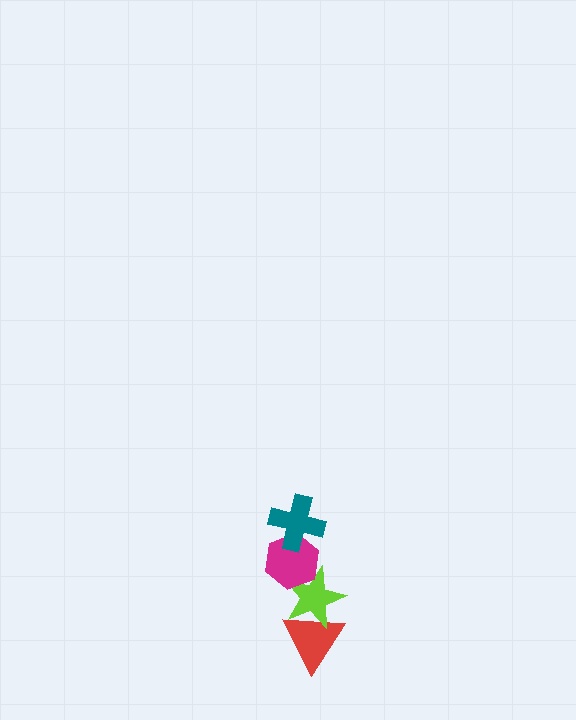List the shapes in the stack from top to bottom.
From top to bottom: the teal cross, the magenta hexagon, the lime star, the red triangle.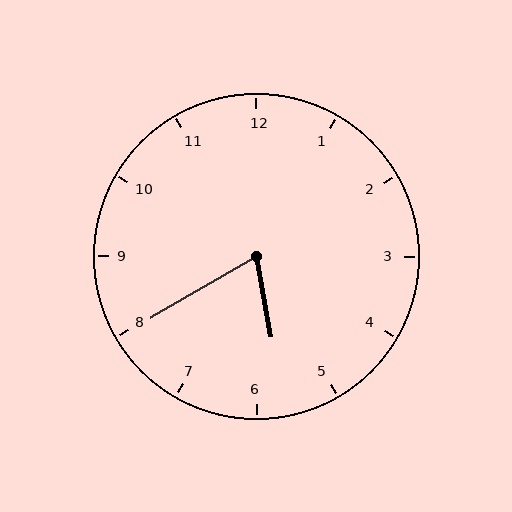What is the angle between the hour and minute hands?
Approximately 70 degrees.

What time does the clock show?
5:40.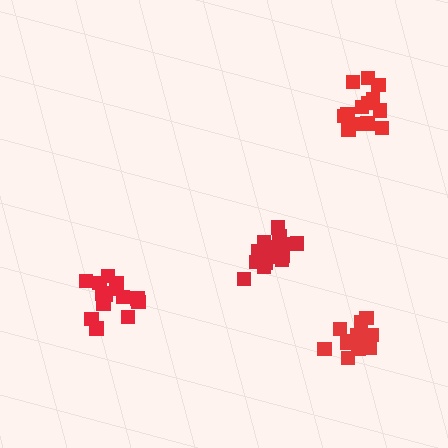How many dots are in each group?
Group 1: 15 dots, Group 2: 12 dots, Group 3: 13 dots, Group 4: 16 dots (56 total).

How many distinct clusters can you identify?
There are 4 distinct clusters.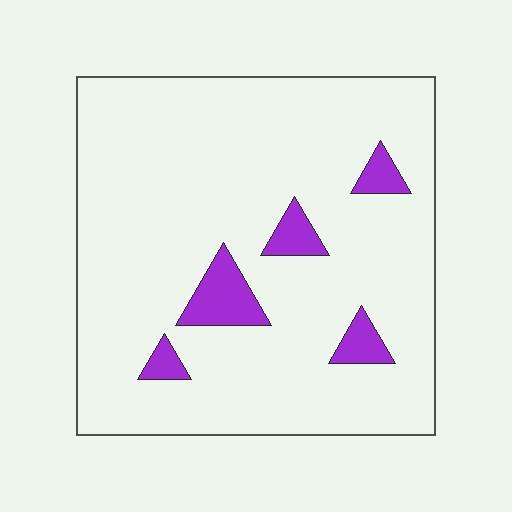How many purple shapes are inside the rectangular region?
5.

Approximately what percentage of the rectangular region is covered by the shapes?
Approximately 10%.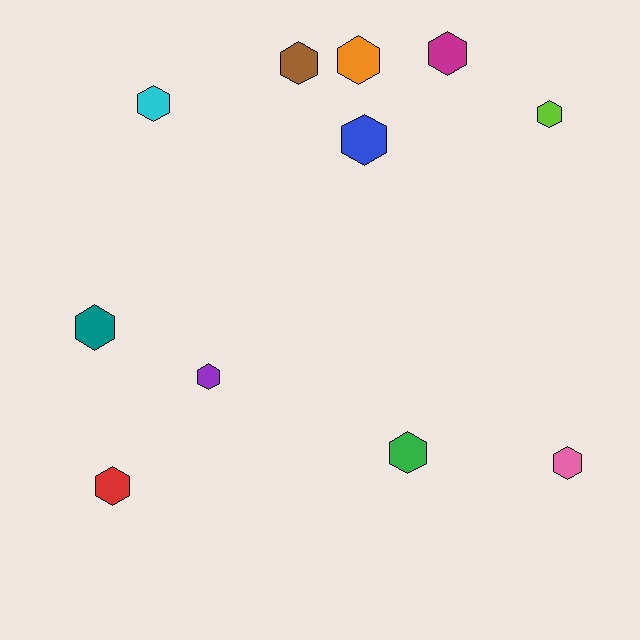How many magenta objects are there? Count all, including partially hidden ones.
There is 1 magenta object.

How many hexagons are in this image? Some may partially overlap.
There are 11 hexagons.